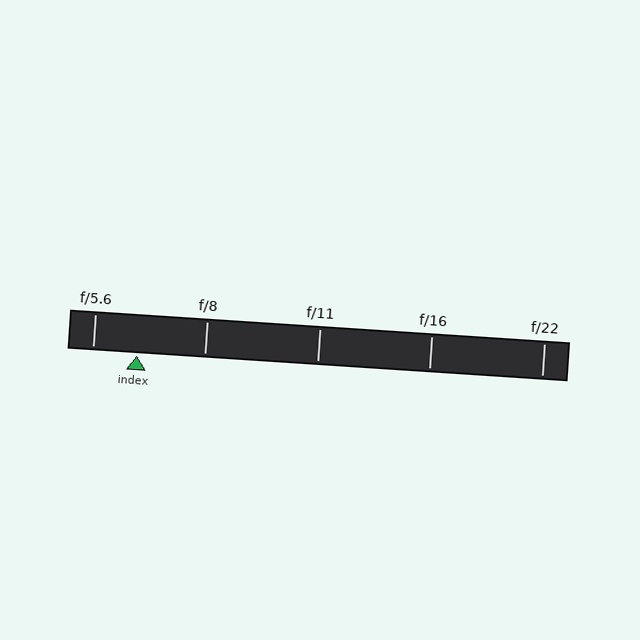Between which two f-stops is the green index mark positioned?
The index mark is between f/5.6 and f/8.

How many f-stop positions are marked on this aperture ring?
There are 5 f-stop positions marked.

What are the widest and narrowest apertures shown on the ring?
The widest aperture shown is f/5.6 and the narrowest is f/22.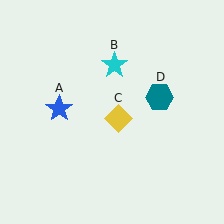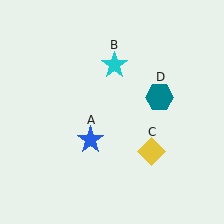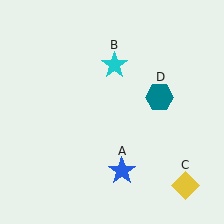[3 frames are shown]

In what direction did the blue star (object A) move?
The blue star (object A) moved down and to the right.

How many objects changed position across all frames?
2 objects changed position: blue star (object A), yellow diamond (object C).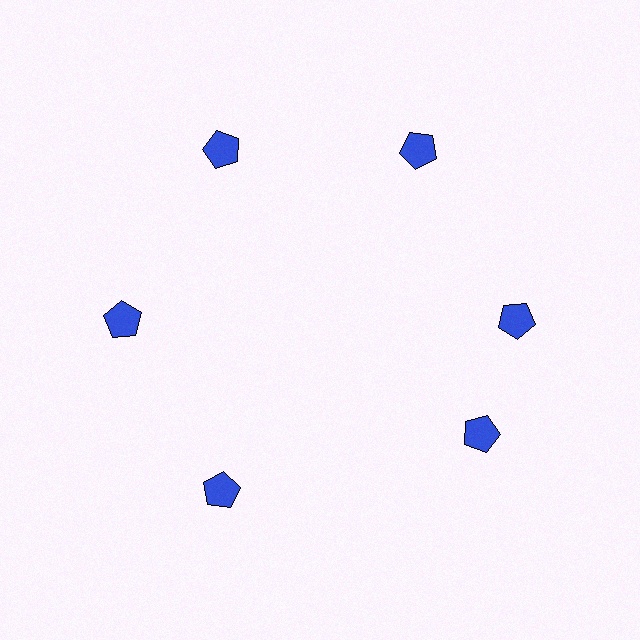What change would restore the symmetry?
The symmetry would be restored by rotating it back into even spacing with its neighbors so that all 6 pentagons sit at equal angles and equal distance from the center.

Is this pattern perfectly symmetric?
No. The 6 blue pentagons are arranged in a ring, but one element near the 5 o'clock position is rotated out of alignment along the ring, breaking the 6-fold rotational symmetry.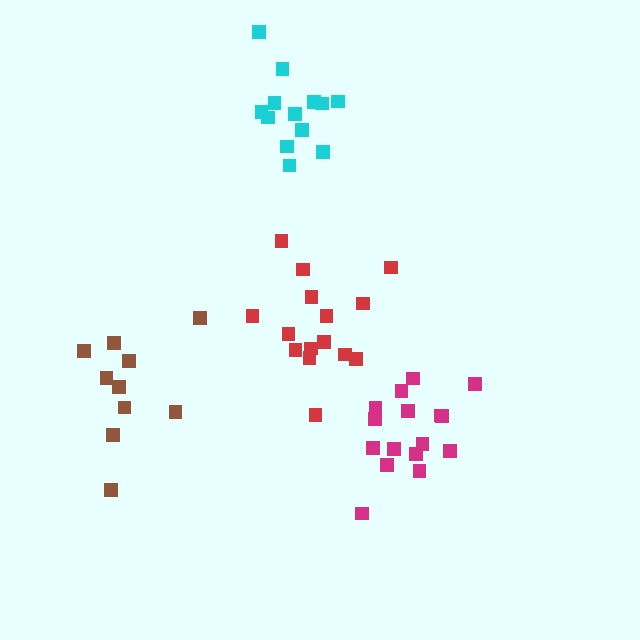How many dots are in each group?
Group 1: 13 dots, Group 2: 16 dots, Group 3: 10 dots, Group 4: 15 dots (54 total).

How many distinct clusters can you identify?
There are 4 distinct clusters.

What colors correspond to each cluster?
The clusters are colored: cyan, magenta, brown, red.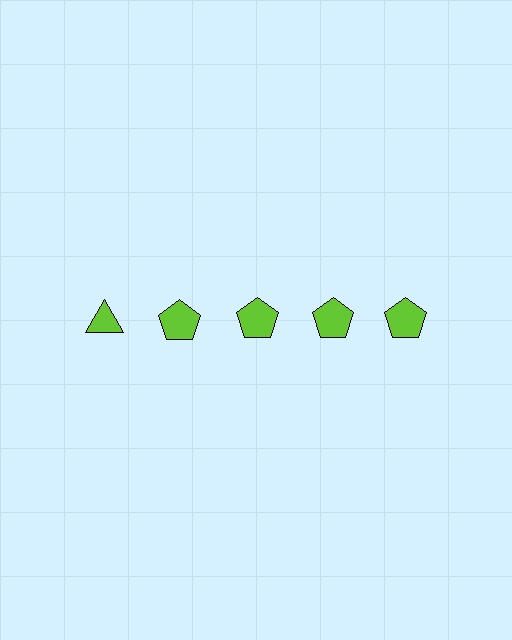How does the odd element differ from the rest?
It has a different shape: triangle instead of pentagon.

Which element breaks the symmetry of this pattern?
The lime triangle in the top row, leftmost column breaks the symmetry. All other shapes are lime pentagons.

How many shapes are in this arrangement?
There are 5 shapes arranged in a grid pattern.